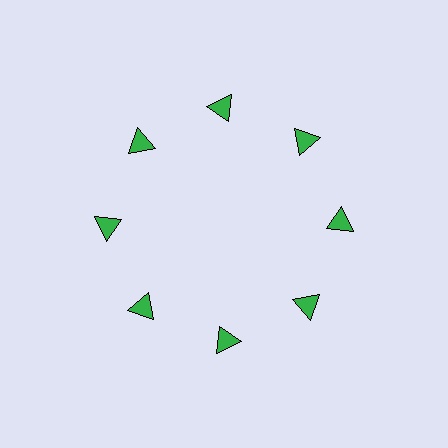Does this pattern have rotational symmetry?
Yes, this pattern has 8-fold rotational symmetry. It looks the same after rotating 45 degrees around the center.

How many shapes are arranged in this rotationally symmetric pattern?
There are 8 shapes, arranged in 8 groups of 1.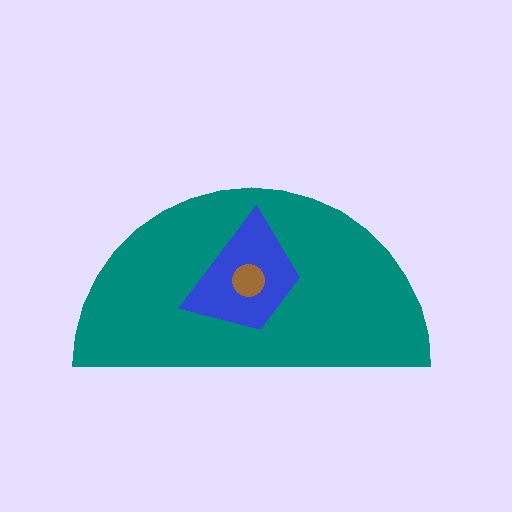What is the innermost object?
The brown circle.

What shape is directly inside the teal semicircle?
The blue trapezoid.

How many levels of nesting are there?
3.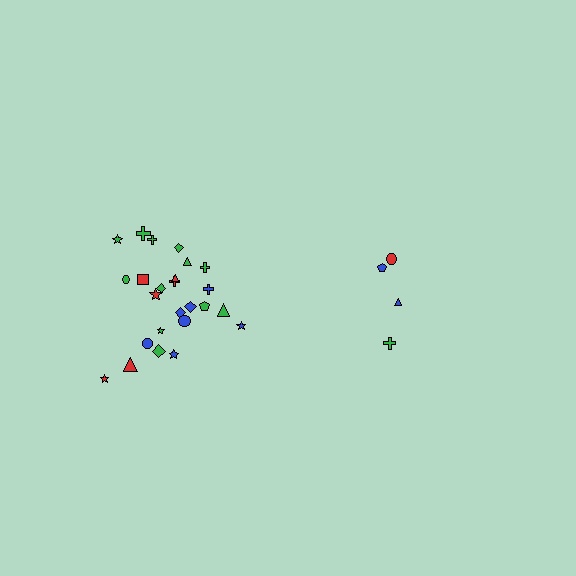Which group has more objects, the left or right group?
The left group.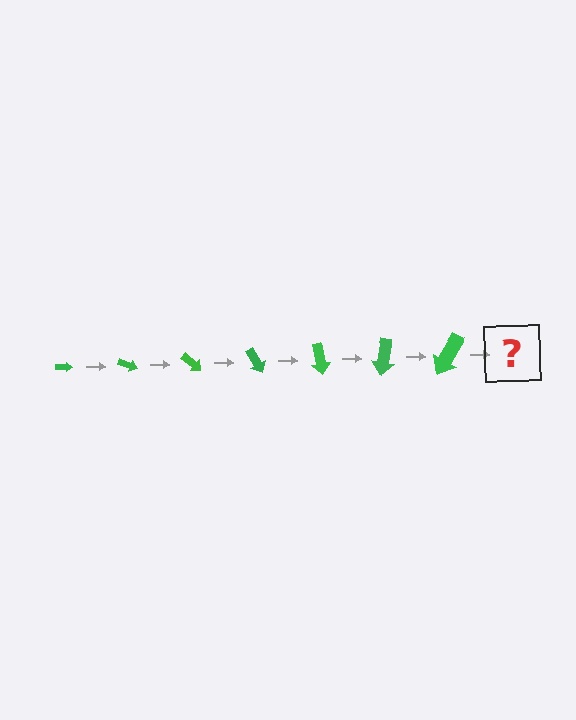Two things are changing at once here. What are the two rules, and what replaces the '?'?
The two rules are that the arrow grows larger each step and it rotates 20 degrees each step. The '?' should be an arrow, larger than the previous one and rotated 140 degrees from the start.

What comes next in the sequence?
The next element should be an arrow, larger than the previous one and rotated 140 degrees from the start.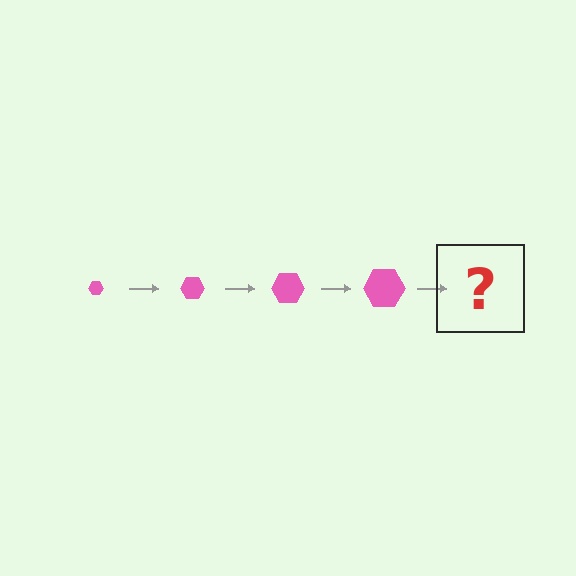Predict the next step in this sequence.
The next step is a pink hexagon, larger than the previous one.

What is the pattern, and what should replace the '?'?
The pattern is that the hexagon gets progressively larger each step. The '?' should be a pink hexagon, larger than the previous one.